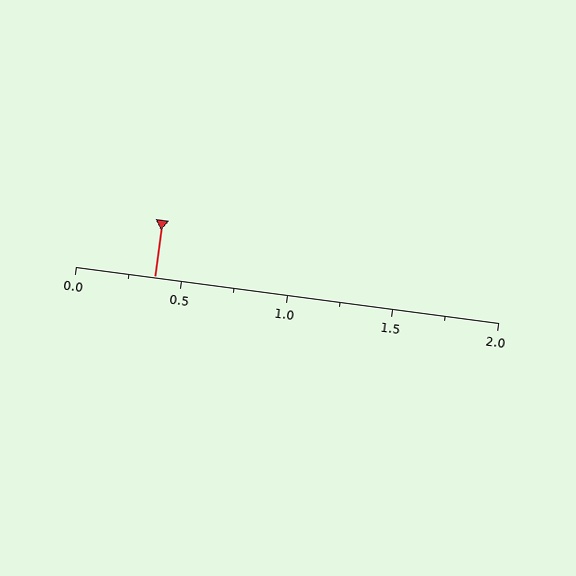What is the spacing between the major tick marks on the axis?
The major ticks are spaced 0.5 apart.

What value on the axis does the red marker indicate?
The marker indicates approximately 0.38.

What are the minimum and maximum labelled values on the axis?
The axis runs from 0.0 to 2.0.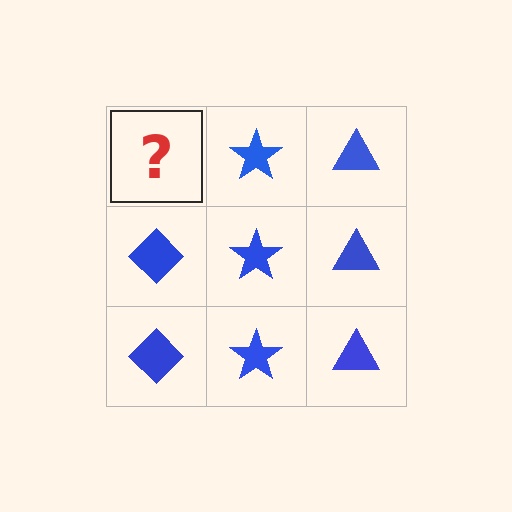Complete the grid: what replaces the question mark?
The question mark should be replaced with a blue diamond.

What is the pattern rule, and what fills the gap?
The rule is that each column has a consistent shape. The gap should be filled with a blue diamond.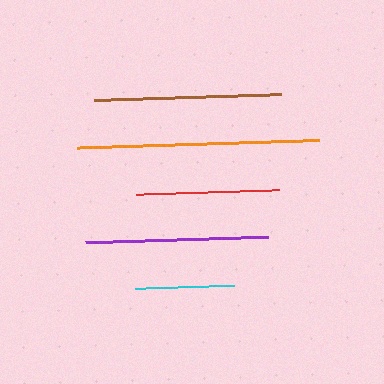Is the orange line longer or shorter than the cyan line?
The orange line is longer than the cyan line.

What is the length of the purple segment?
The purple segment is approximately 182 pixels long.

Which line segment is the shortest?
The cyan line is the shortest at approximately 99 pixels.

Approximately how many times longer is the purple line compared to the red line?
The purple line is approximately 1.3 times the length of the red line.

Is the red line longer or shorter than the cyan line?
The red line is longer than the cyan line.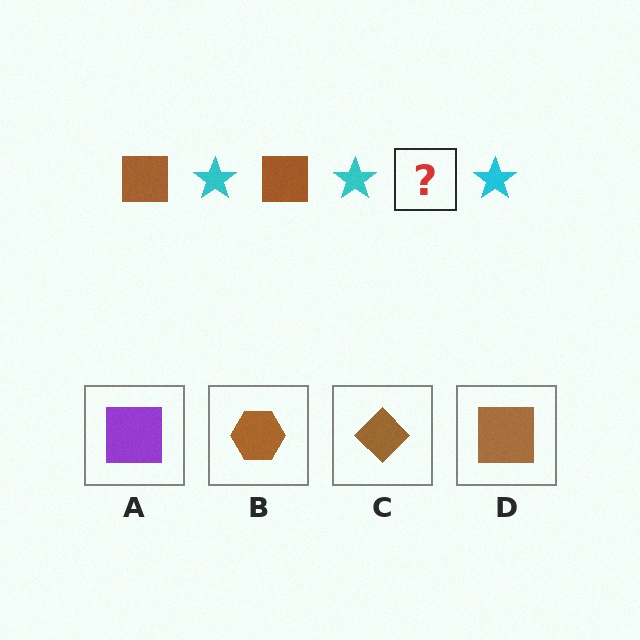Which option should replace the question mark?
Option D.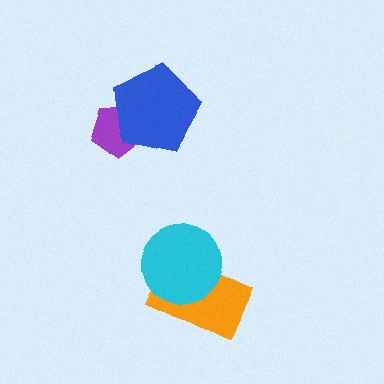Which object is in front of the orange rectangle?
The cyan circle is in front of the orange rectangle.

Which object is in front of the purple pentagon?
The blue pentagon is in front of the purple pentagon.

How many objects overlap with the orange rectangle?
1 object overlaps with the orange rectangle.